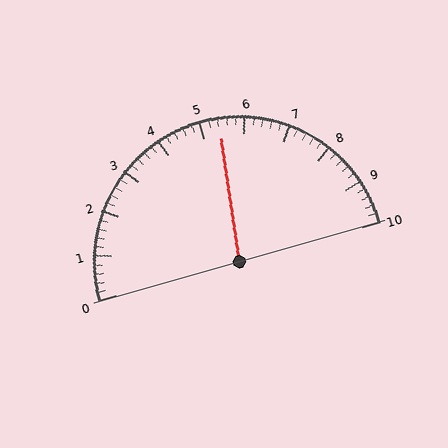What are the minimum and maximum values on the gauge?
The gauge ranges from 0 to 10.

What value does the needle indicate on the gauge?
The needle indicates approximately 5.4.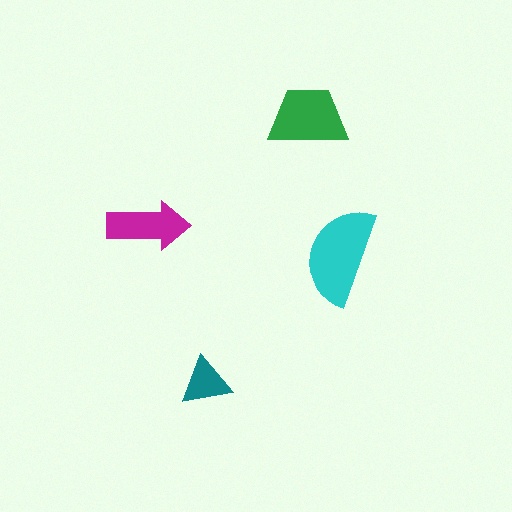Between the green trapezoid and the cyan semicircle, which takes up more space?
The cyan semicircle.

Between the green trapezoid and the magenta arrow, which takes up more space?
The green trapezoid.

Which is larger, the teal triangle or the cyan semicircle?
The cyan semicircle.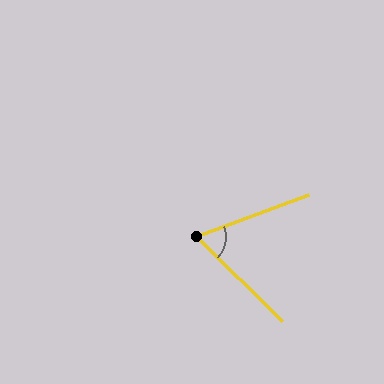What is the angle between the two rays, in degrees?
Approximately 65 degrees.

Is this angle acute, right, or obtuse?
It is acute.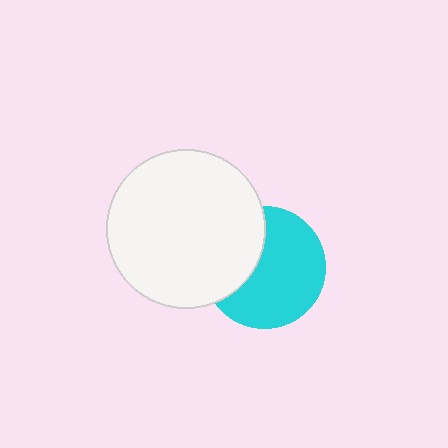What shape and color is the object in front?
The object in front is a white circle.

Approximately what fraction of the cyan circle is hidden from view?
Roughly 35% of the cyan circle is hidden behind the white circle.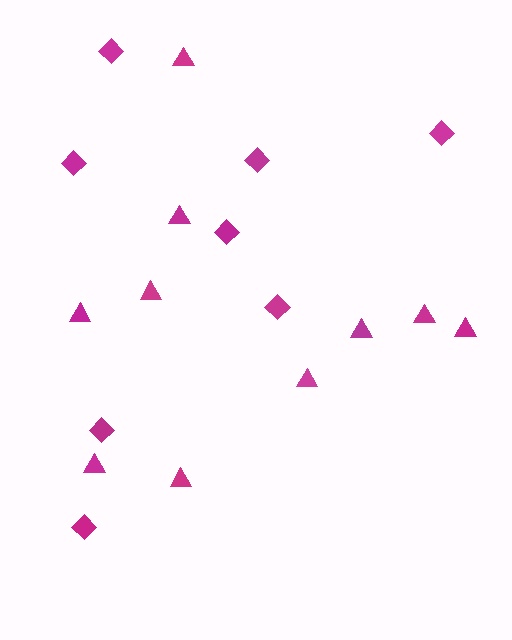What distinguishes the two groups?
There are 2 groups: one group of triangles (10) and one group of diamonds (8).